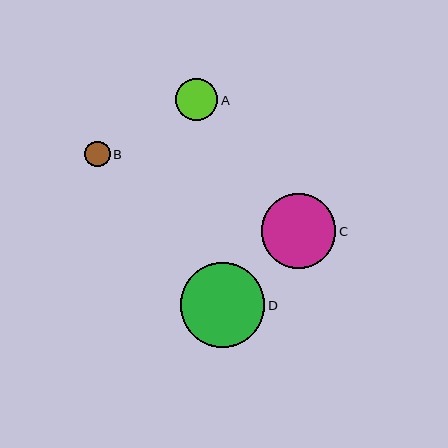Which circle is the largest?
Circle D is the largest with a size of approximately 84 pixels.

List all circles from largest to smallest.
From largest to smallest: D, C, A, B.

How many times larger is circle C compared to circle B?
Circle C is approximately 2.9 times the size of circle B.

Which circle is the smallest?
Circle B is the smallest with a size of approximately 25 pixels.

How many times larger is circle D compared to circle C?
Circle D is approximately 1.1 times the size of circle C.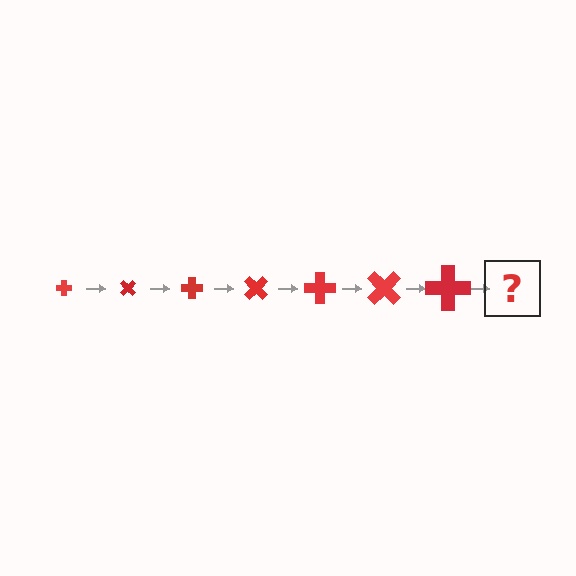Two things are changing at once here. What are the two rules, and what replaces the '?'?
The two rules are that the cross grows larger each step and it rotates 45 degrees each step. The '?' should be a cross, larger than the previous one and rotated 315 degrees from the start.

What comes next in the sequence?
The next element should be a cross, larger than the previous one and rotated 315 degrees from the start.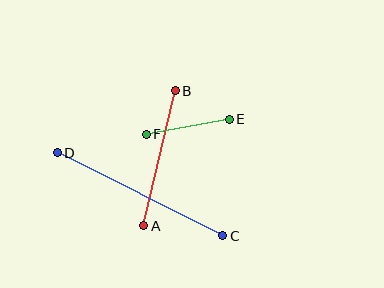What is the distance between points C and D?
The distance is approximately 185 pixels.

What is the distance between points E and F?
The distance is approximately 84 pixels.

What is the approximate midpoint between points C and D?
The midpoint is at approximately (140, 194) pixels.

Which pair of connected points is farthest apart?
Points C and D are farthest apart.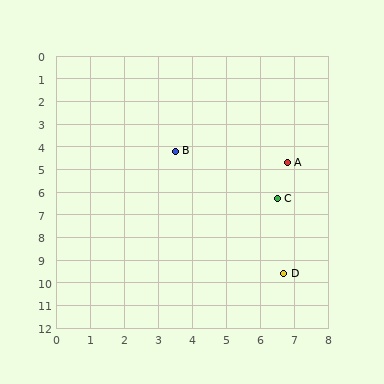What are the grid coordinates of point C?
Point C is at approximately (6.5, 6.3).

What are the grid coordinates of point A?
Point A is at approximately (6.8, 4.7).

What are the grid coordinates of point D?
Point D is at approximately (6.7, 9.6).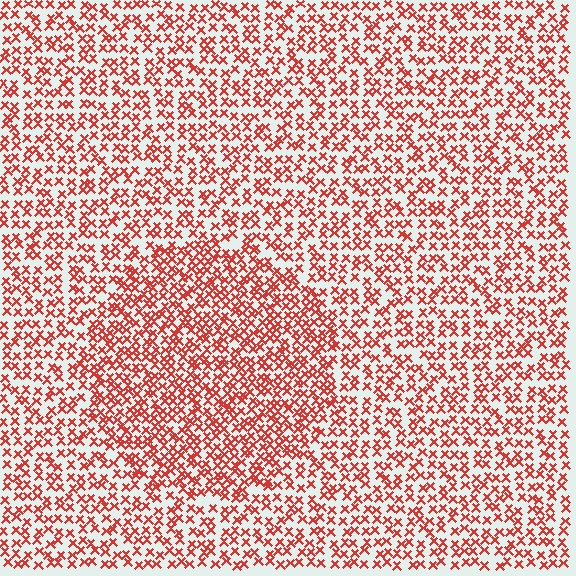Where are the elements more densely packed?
The elements are more densely packed inside the circle boundary.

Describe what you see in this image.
The image contains small red elements arranged at two different densities. A circle-shaped region is visible where the elements are more densely packed than the surrounding area.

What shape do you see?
I see a circle.